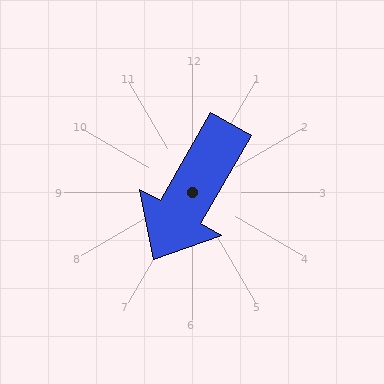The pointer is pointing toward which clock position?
Roughly 7 o'clock.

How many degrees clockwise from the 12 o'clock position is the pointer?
Approximately 210 degrees.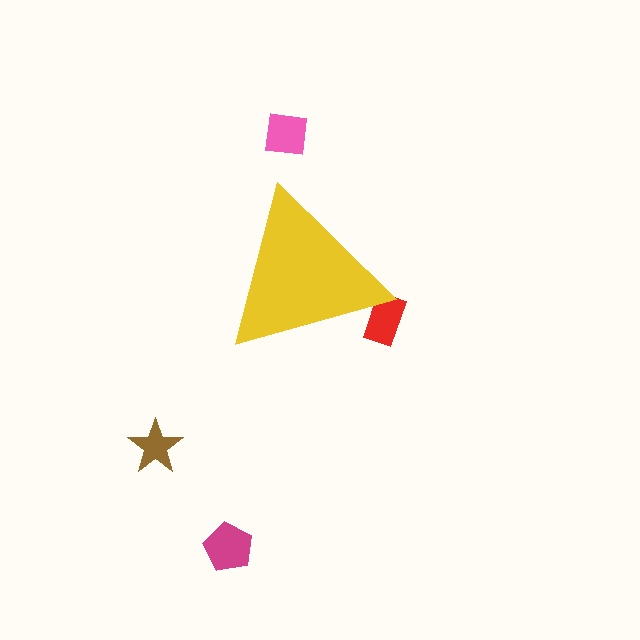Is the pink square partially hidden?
No, the pink square is fully visible.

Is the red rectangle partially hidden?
Yes, the red rectangle is partially hidden behind the yellow triangle.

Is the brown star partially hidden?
No, the brown star is fully visible.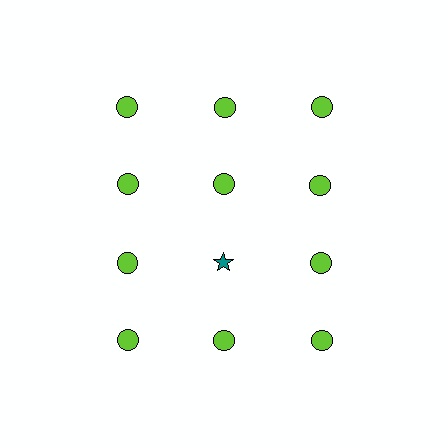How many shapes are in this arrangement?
There are 12 shapes arranged in a grid pattern.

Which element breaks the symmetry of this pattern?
The teal star in the third row, second from left column breaks the symmetry. All other shapes are lime circles.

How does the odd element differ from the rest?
It differs in both color (teal instead of lime) and shape (star instead of circle).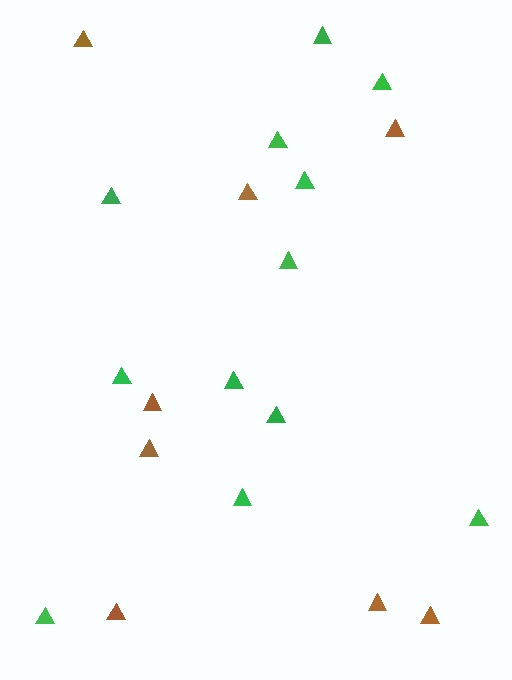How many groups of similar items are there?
There are 2 groups: one group of brown triangles (8) and one group of green triangles (12).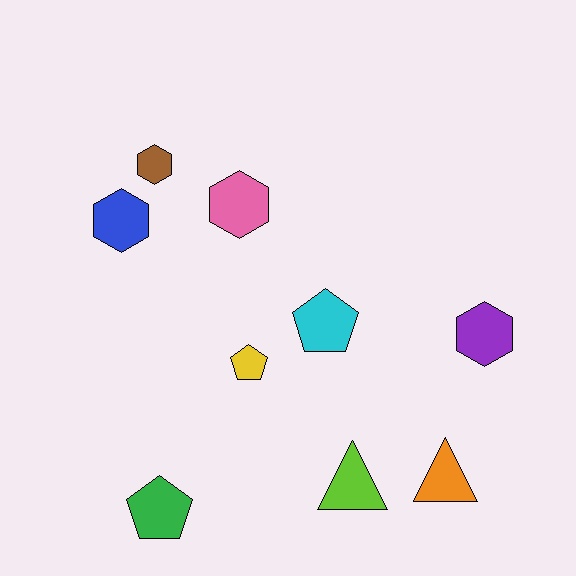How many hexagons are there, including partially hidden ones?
There are 4 hexagons.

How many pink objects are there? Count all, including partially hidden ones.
There is 1 pink object.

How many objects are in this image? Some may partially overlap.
There are 9 objects.